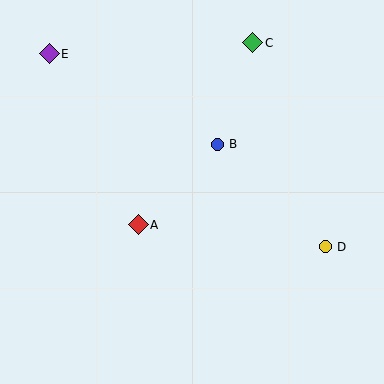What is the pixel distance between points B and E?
The distance between B and E is 191 pixels.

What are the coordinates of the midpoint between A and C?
The midpoint between A and C is at (196, 134).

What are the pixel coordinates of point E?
Point E is at (49, 54).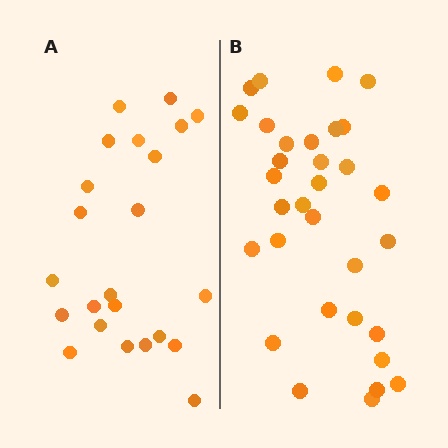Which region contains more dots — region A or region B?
Region B (the right region) has more dots.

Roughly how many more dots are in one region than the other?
Region B has roughly 8 or so more dots than region A.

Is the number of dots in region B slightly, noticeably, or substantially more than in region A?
Region B has noticeably more, but not dramatically so. The ratio is roughly 1.4 to 1.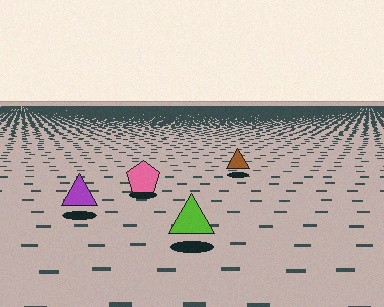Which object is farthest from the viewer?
The brown triangle is farthest from the viewer. It appears smaller and the ground texture around it is denser.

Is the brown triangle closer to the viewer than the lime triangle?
No. The lime triangle is closer — you can tell from the texture gradient: the ground texture is coarser near it.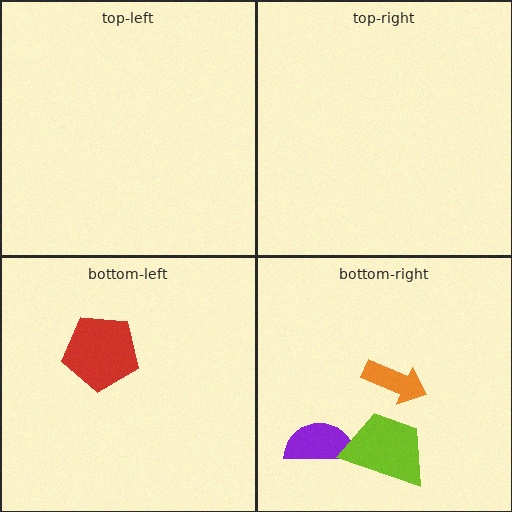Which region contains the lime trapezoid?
The bottom-right region.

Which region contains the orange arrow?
The bottom-right region.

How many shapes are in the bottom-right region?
3.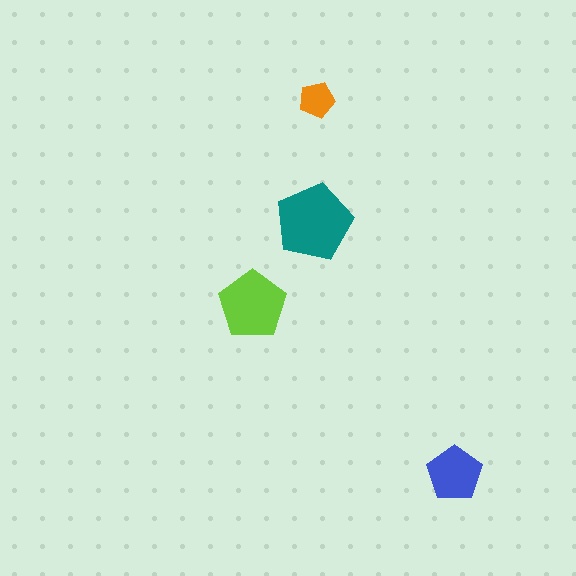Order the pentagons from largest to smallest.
the teal one, the lime one, the blue one, the orange one.